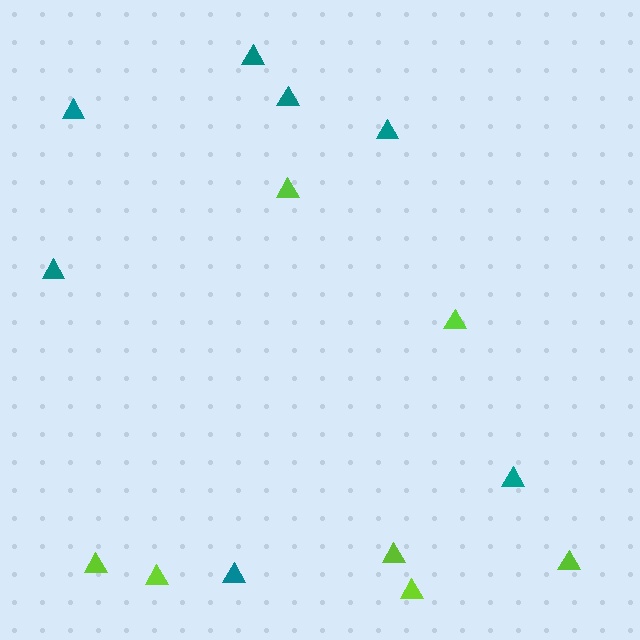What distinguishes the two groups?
There are 2 groups: one group of lime triangles (7) and one group of teal triangles (7).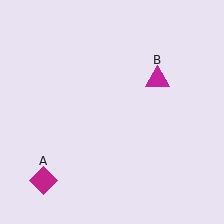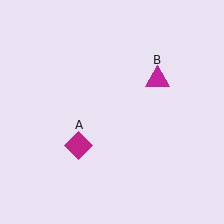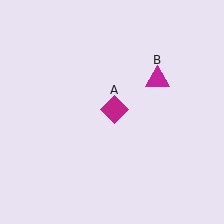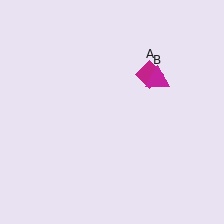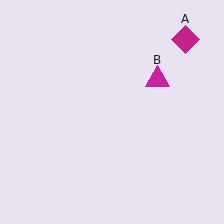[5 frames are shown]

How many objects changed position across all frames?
1 object changed position: magenta diamond (object A).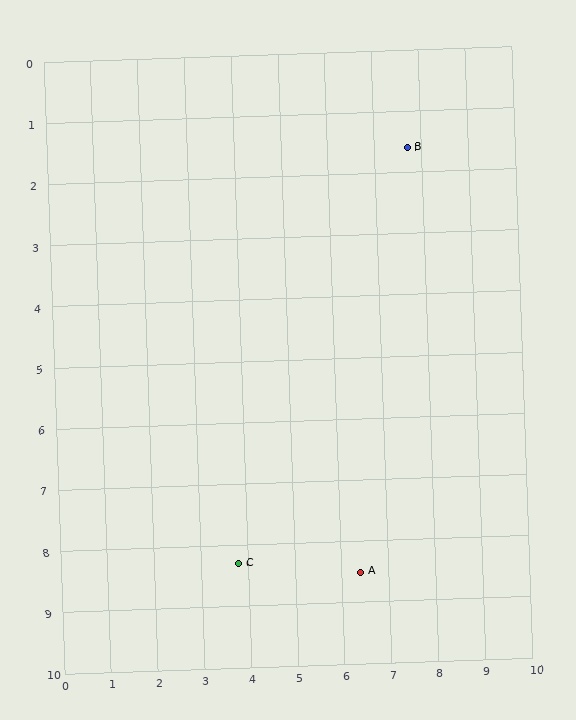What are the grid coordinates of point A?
Point A is at approximately (6.4, 8.5).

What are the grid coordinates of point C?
Point C is at approximately (3.8, 8.3).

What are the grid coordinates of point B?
Point B is at approximately (7.7, 1.6).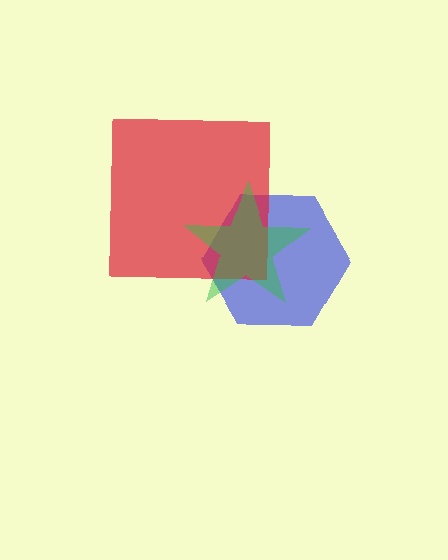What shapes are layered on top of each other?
The layered shapes are: a blue hexagon, a red square, a green star.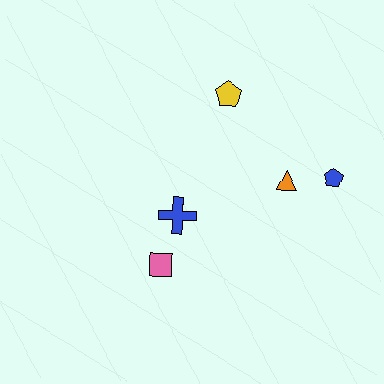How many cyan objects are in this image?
There are no cyan objects.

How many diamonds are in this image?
There are no diamonds.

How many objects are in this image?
There are 5 objects.